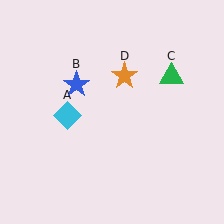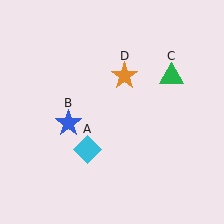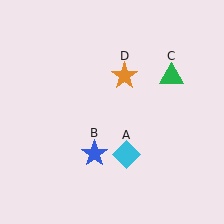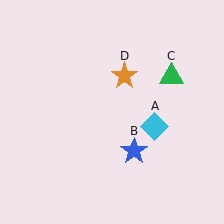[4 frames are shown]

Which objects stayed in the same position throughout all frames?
Green triangle (object C) and orange star (object D) remained stationary.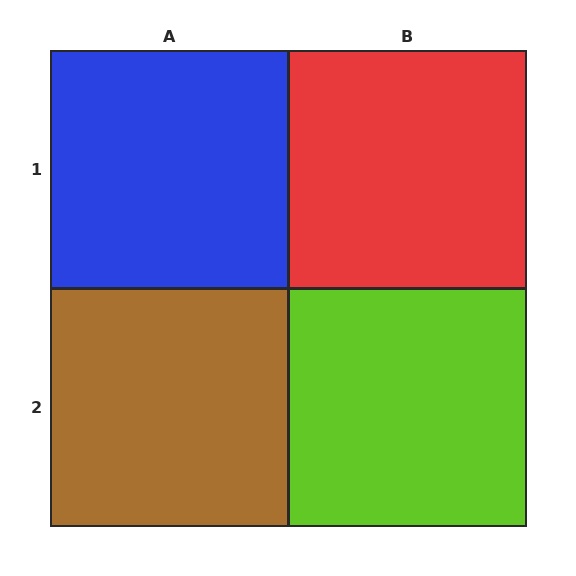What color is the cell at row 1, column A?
Blue.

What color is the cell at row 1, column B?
Red.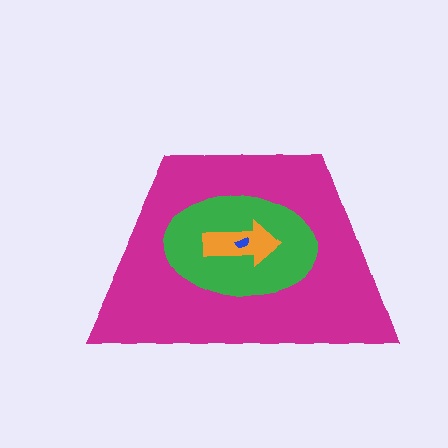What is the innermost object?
The blue semicircle.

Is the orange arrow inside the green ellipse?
Yes.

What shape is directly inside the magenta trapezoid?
The green ellipse.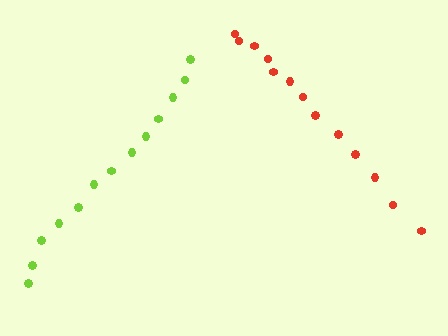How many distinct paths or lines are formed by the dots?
There are 2 distinct paths.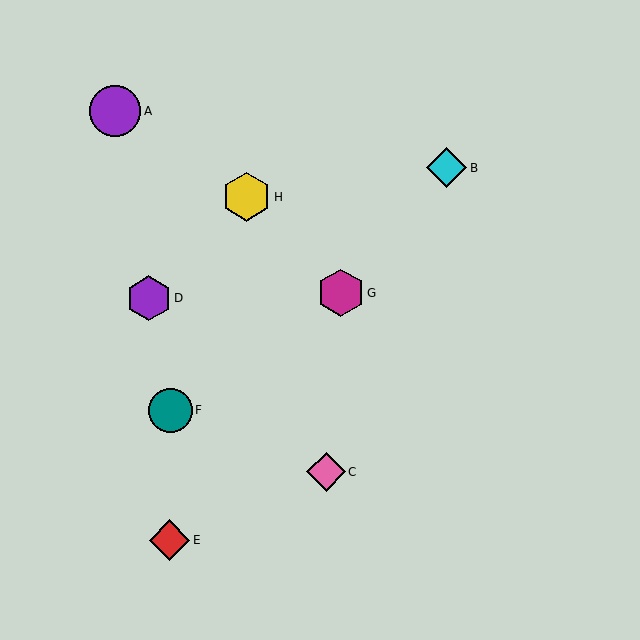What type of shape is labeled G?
Shape G is a magenta hexagon.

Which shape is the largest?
The purple circle (labeled A) is the largest.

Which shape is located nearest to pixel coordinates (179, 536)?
The red diamond (labeled E) at (169, 540) is nearest to that location.